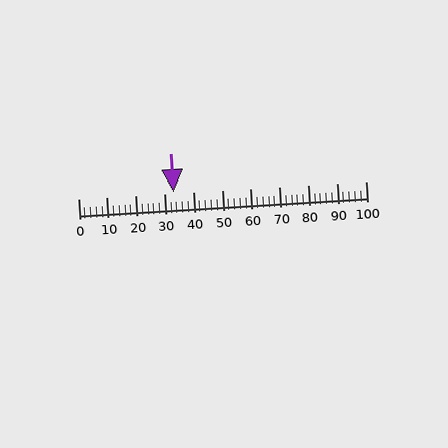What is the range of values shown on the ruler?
The ruler shows values from 0 to 100.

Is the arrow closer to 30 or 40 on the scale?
The arrow is closer to 30.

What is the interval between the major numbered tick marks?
The major tick marks are spaced 10 units apart.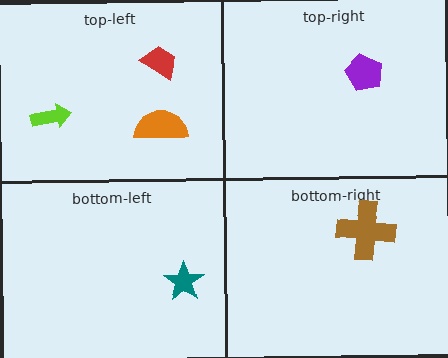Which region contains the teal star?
The bottom-left region.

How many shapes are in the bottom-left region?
1.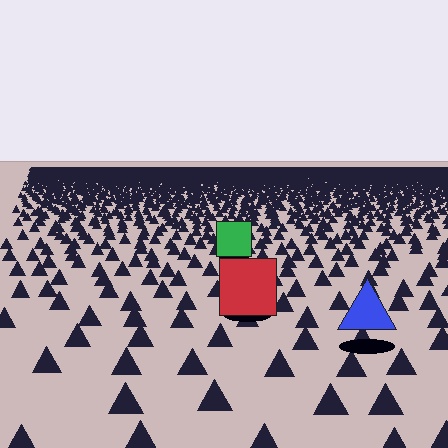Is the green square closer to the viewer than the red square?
No. The red square is closer — you can tell from the texture gradient: the ground texture is coarser near it.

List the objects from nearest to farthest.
From nearest to farthest: the blue triangle, the red square, the green square.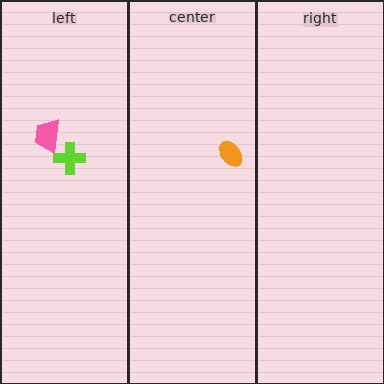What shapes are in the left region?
The pink trapezoid, the lime cross.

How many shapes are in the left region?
2.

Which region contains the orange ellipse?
The center region.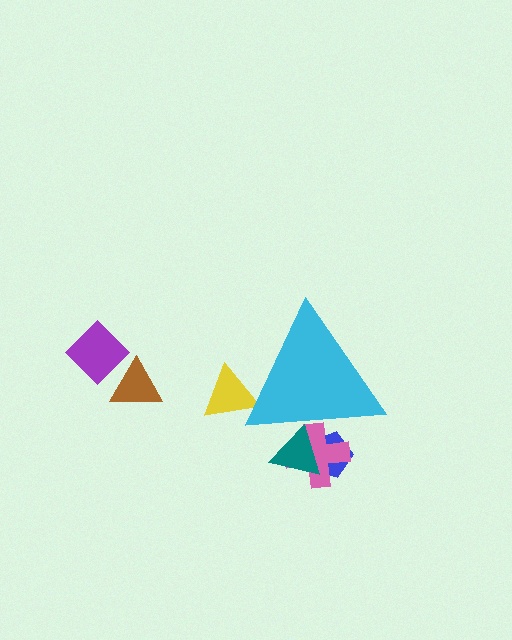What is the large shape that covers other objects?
A cyan triangle.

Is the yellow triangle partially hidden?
Yes, the yellow triangle is partially hidden behind the cyan triangle.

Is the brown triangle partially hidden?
No, the brown triangle is fully visible.